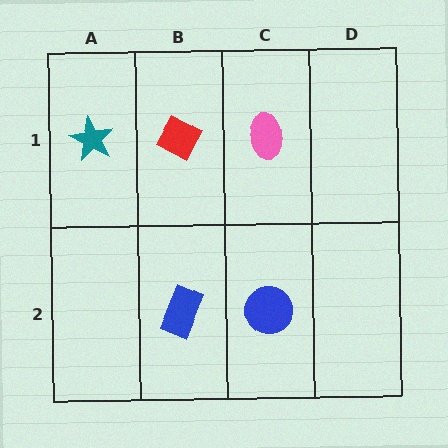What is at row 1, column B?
A red diamond.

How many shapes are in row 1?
3 shapes.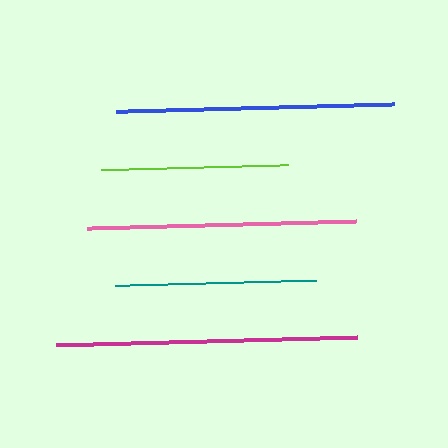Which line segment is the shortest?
The lime line is the shortest at approximately 188 pixels.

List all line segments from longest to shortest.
From longest to shortest: magenta, blue, pink, teal, lime.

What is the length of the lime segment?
The lime segment is approximately 188 pixels long.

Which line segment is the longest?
The magenta line is the longest at approximately 301 pixels.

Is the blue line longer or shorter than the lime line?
The blue line is longer than the lime line.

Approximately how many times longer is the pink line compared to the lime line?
The pink line is approximately 1.4 times the length of the lime line.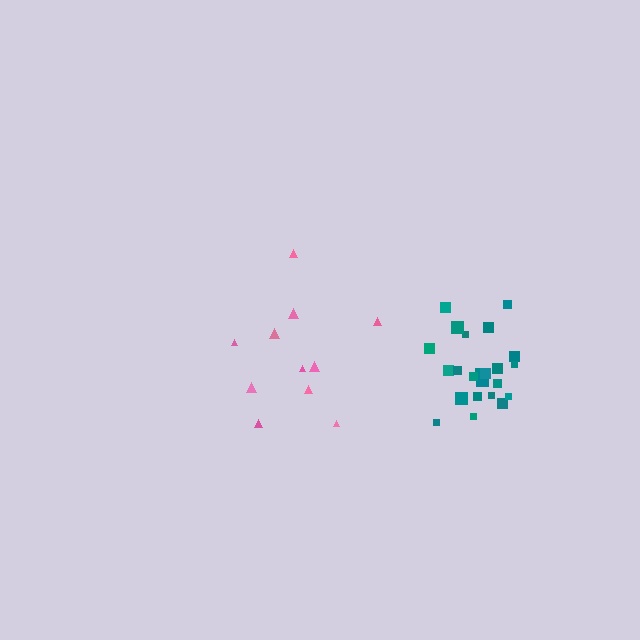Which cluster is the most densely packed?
Teal.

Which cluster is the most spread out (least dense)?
Pink.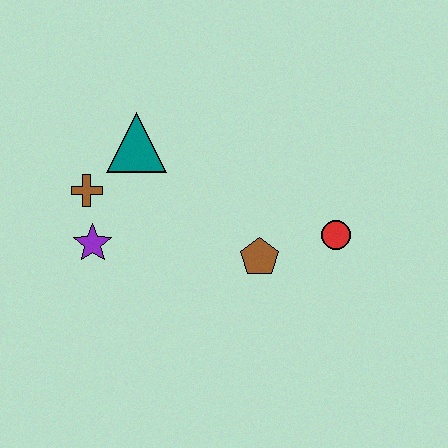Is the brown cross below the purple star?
No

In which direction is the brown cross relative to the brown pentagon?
The brown cross is to the left of the brown pentagon.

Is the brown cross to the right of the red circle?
No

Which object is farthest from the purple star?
The red circle is farthest from the purple star.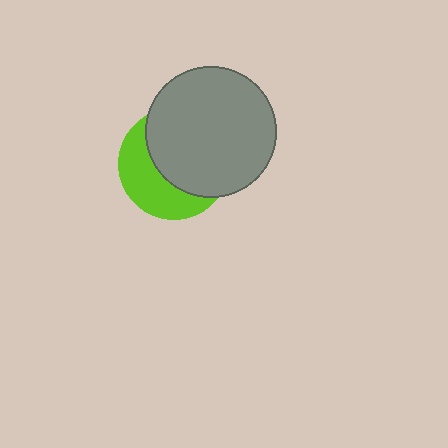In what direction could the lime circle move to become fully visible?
The lime circle could move toward the lower-left. That would shift it out from behind the gray circle entirely.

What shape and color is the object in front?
The object in front is a gray circle.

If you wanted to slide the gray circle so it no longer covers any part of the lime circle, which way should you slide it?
Slide it toward the upper-right — that is the most direct way to separate the two shapes.